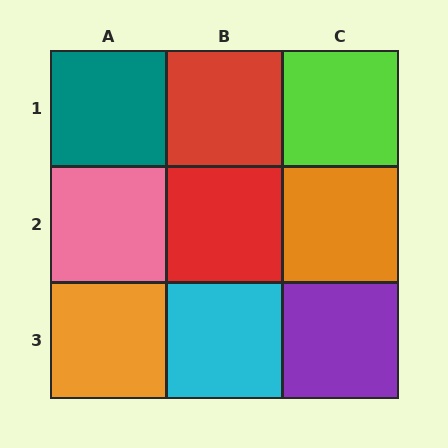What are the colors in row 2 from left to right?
Pink, red, orange.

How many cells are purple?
1 cell is purple.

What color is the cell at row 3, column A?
Orange.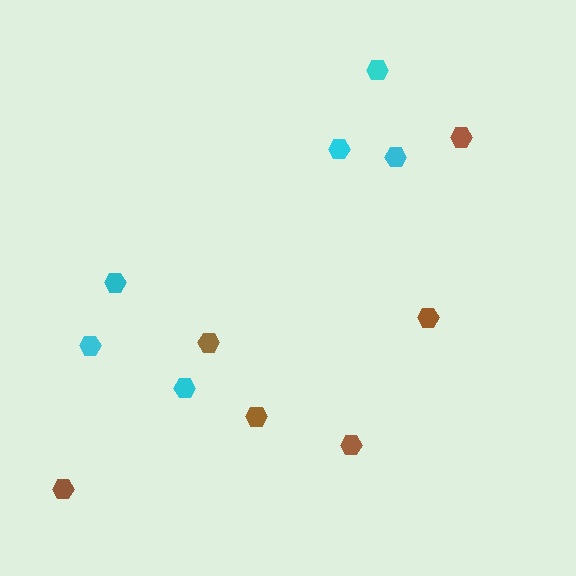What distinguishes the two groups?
There are 2 groups: one group of cyan hexagons (6) and one group of brown hexagons (6).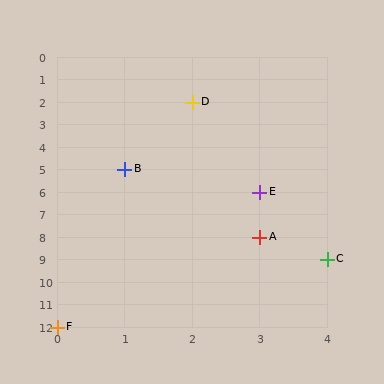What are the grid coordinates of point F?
Point F is at grid coordinates (0, 12).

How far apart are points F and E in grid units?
Points F and E are 3 columns and 6 rows apart (about 6.7 grid units diagonally).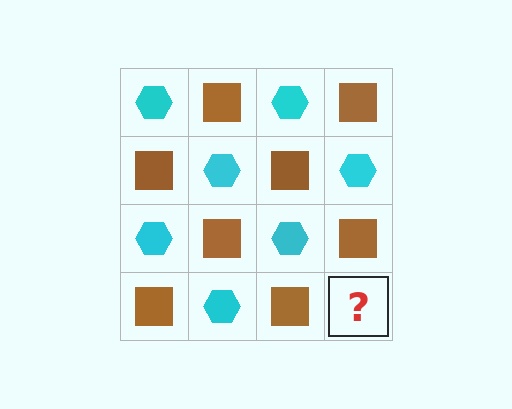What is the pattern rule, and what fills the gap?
The rule is that it alternates cyan hexagon and brown square in a checkerboard pattern. The gap should be filled with a cyan hexagon.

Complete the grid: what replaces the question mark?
The question mark should be replaced with a cyan hexagon.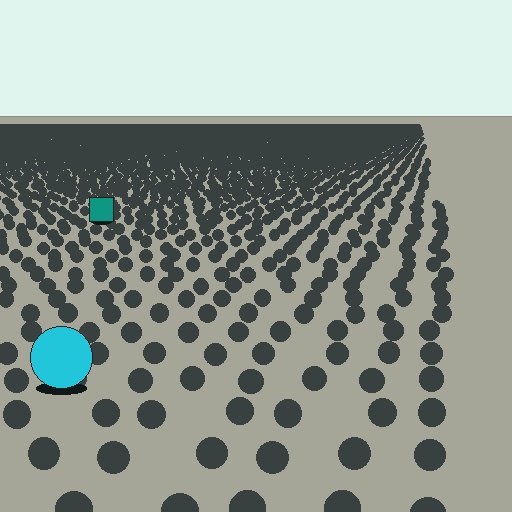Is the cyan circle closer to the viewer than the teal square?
Yes. The cyan circle is closer — you can tell from the texture gradient: the ground texture is coarser near it.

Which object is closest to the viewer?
The cyan circle is closest. The texture marks near it are larger and more spread out.